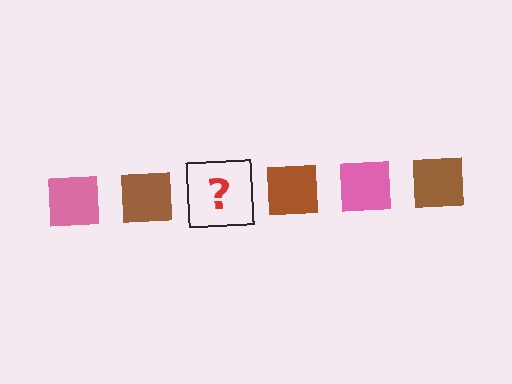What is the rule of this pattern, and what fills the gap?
The rule is that the pattern cycles through pink, brown squares. The gap should be filled with a pink square.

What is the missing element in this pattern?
The missing element is a pink square.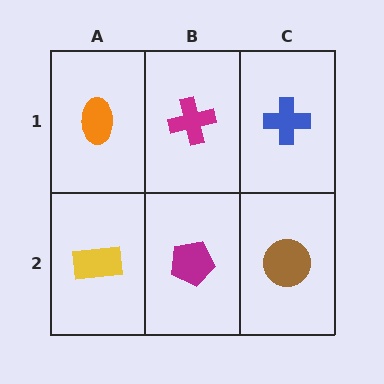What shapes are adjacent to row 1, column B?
A magenta pentagon (row 2, column B), an orange ellipse (row 1, column A), a blue cross (row 1, column C).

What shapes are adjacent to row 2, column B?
A magenta cross (row 1, column B), a yellow rectangle (row 2, column A), a brown circle (row 2, column C).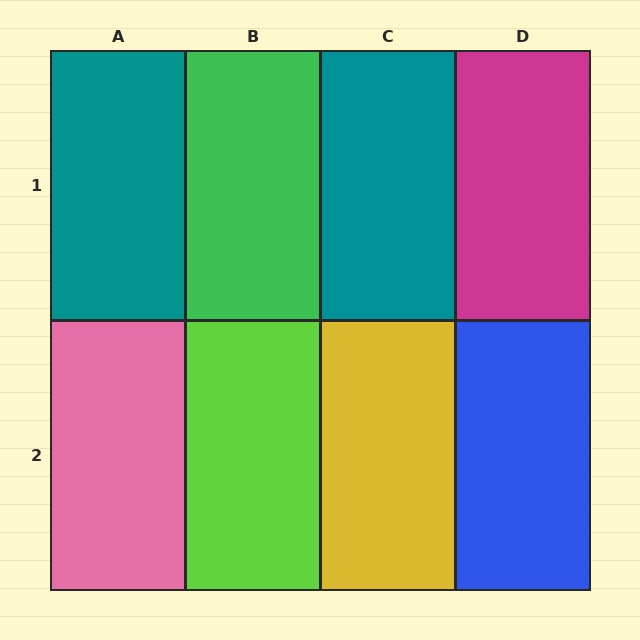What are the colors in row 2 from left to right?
Pink, lime, yellow, blue.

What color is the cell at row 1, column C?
Teal.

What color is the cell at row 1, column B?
Green.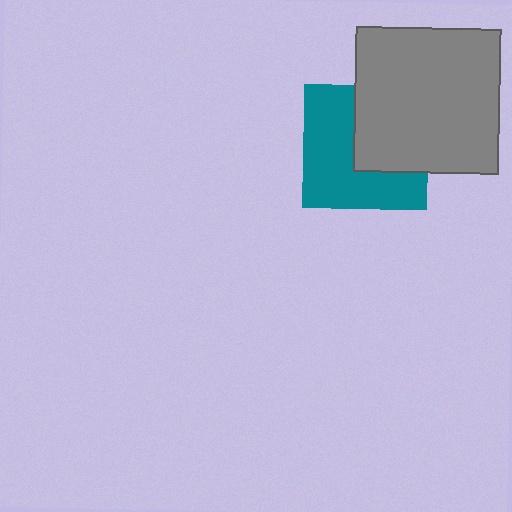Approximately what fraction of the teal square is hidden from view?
Roughly 41% of the teal square is hidden behind the gray square.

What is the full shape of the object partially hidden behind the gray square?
The partially hidden object is a teal square.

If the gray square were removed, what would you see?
You would see the complete teal square.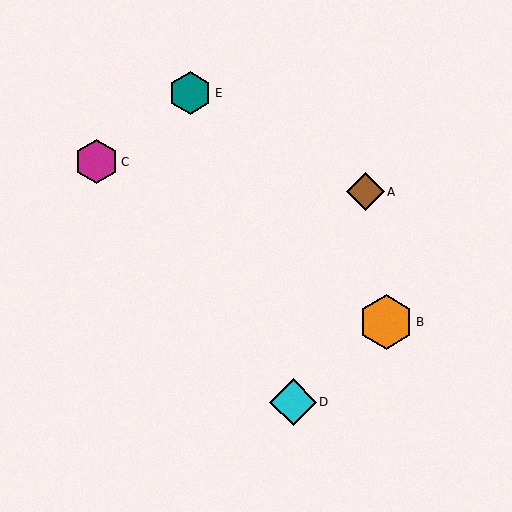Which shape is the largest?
The orange hexagon (labeled B) is the largest.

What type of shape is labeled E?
Shape E is a teal hexagon.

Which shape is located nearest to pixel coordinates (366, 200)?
The brown diamond (labeled A) at (365, 192) is nearest to that location.